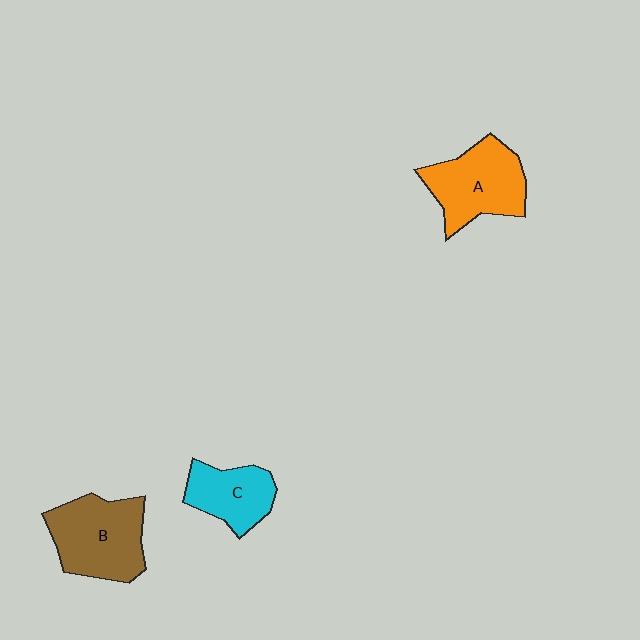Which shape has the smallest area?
Shape C (cyan).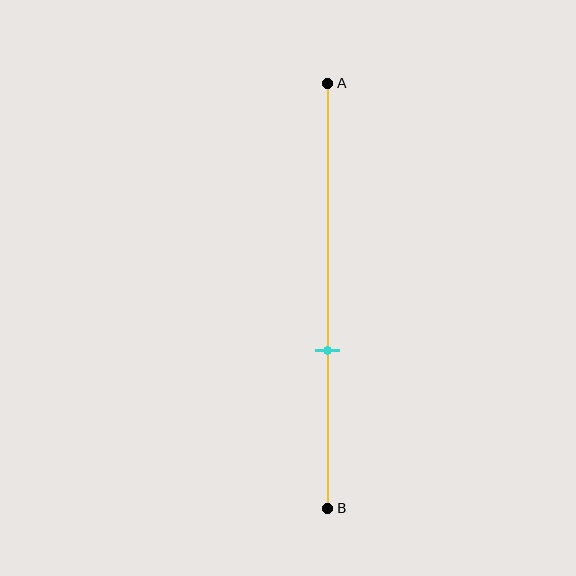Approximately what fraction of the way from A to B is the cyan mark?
The cyan mark is approximately 65% of the way from A to B.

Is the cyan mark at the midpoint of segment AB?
No, the mark is at about 65% from A, not at the 50% midpoint.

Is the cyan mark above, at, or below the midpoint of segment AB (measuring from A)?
The cyan mark is below the midpoint of segment AB.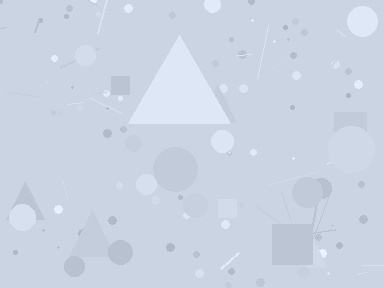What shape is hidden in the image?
A triangle is hidden in the image.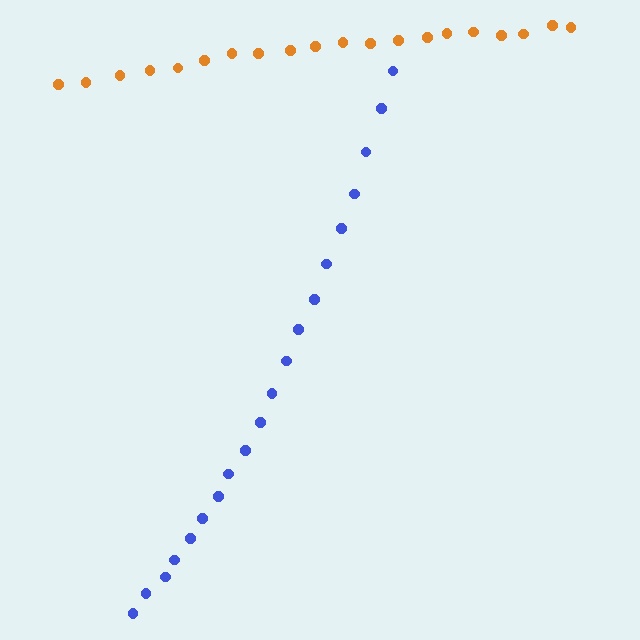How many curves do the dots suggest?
There are 2 distinct paths.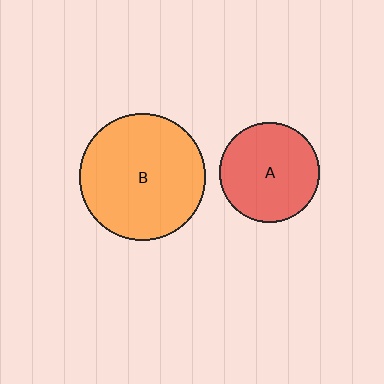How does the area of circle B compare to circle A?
Approximately 1.6 times.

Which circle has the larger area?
Circle B (orange).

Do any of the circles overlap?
No, none of the circles overlap.